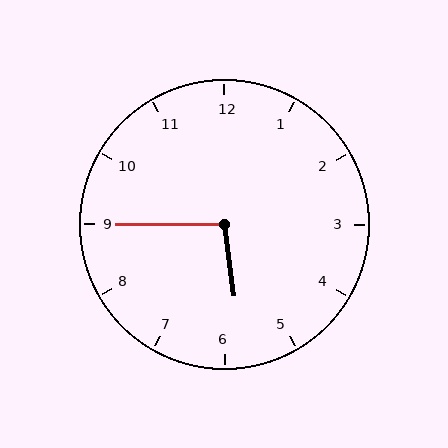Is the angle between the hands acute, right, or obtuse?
It is obtuse.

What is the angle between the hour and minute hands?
Approximately 98 degrees.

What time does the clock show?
5:45.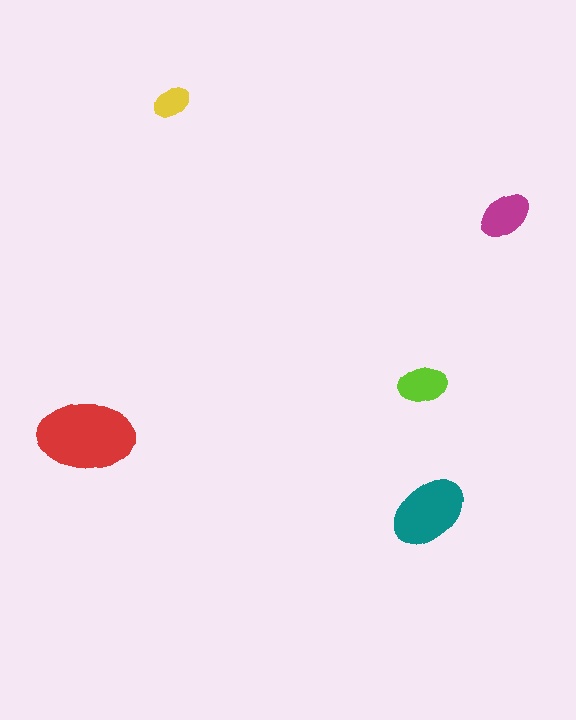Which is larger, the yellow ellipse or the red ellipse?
The red one.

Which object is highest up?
The yellow ellipse is topmost.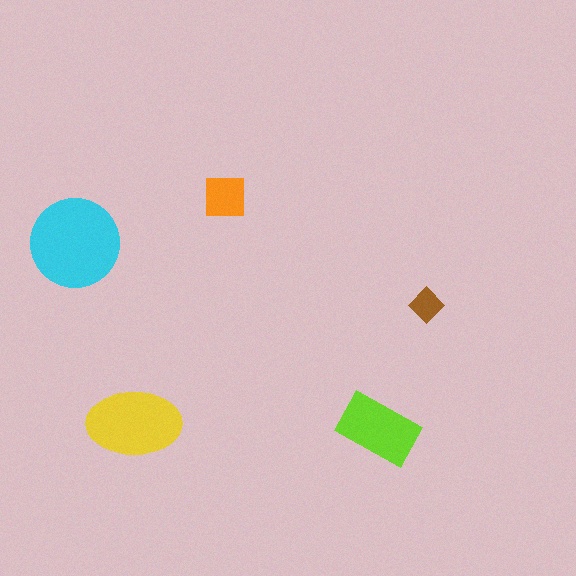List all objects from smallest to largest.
The brown diamond, the orange square, the lime rectangle, the yellow ellipse, the cyan circle.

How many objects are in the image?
There are 5 objects in the image.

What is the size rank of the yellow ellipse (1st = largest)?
2nd.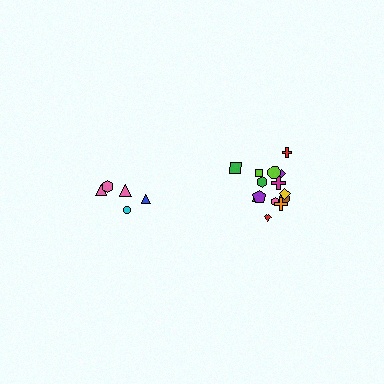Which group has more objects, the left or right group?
The right group.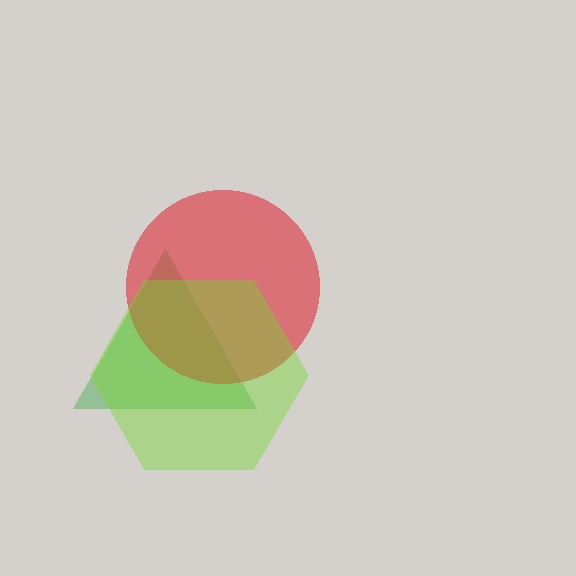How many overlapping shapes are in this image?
There are 3 overlapping shapes in the image.